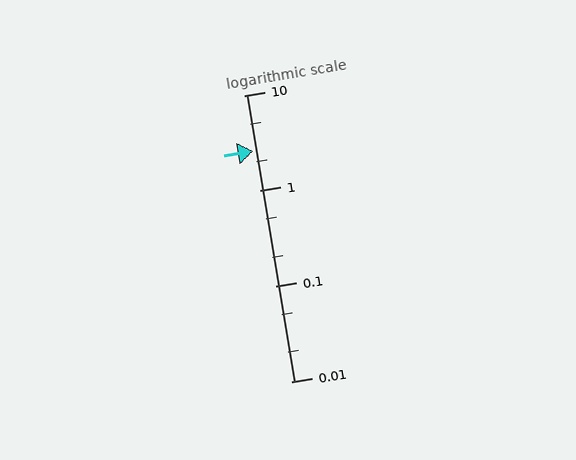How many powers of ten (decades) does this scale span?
The scale spans 3 decades, from 0.01 to 10.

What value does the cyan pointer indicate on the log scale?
The pointer indicates approximately 2.6.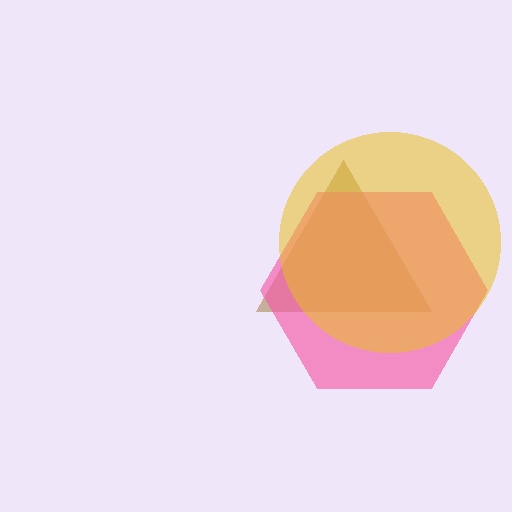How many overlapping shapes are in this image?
There are 3 overlapping shapes in the image.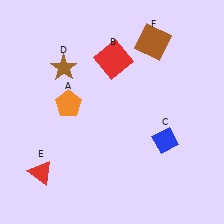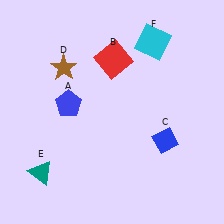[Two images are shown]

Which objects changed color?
A changed from orange to blue. E changed from red to teal. F changed from brown to cyan.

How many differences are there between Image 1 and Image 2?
There are 3 differences between the two images.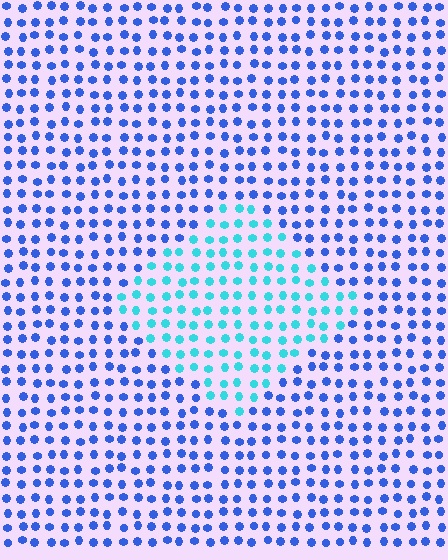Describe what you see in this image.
The image is filled with small blue elements in a uniform arrangement. A diamond-shaped region is visible where the elements are tinted to a slightly different hue, forming a subtle color boundary.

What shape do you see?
I see a diamond.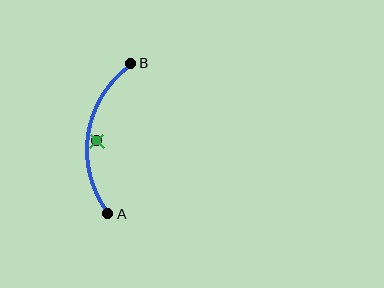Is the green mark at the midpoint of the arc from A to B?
No — the green mark does not lie on the arc at all. It sits slightly inside the curve.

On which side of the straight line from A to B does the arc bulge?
The arc bulges to the left of the straight line connecting A and B.